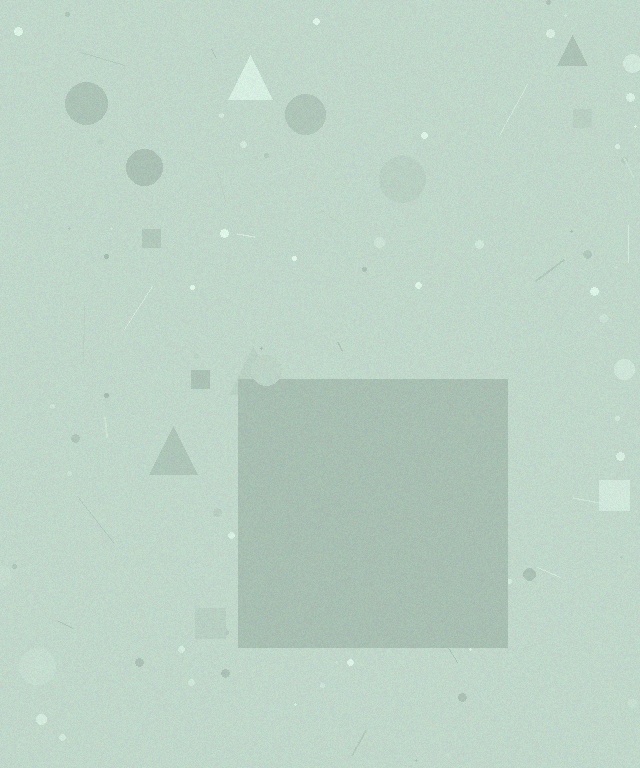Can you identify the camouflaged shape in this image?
The camouflaged shape is a square.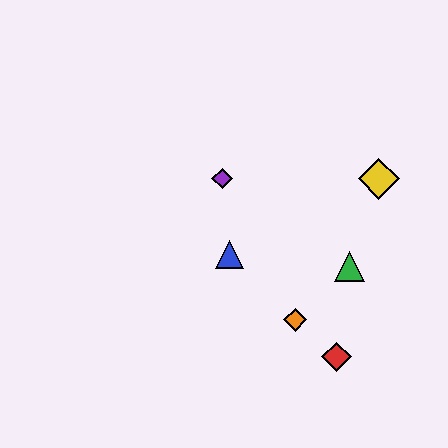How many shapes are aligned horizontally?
2 shapes (the yellow diamond, the purple diamond) are aligned horizontally.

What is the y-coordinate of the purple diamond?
The purple diamond is at y≈179.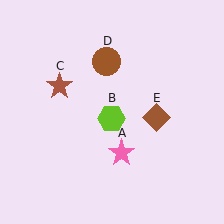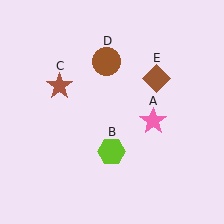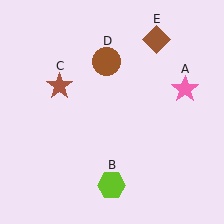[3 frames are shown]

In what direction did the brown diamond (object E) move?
The brown diamond (object E) moved up.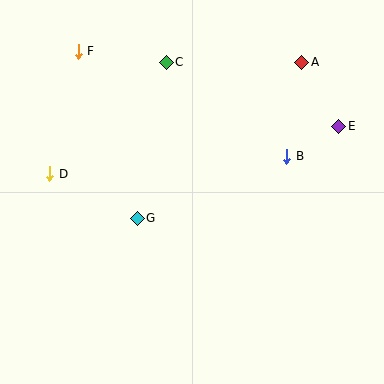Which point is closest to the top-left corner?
Point F is closest to the top-left corner.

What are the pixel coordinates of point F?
Point F is at (78, 51).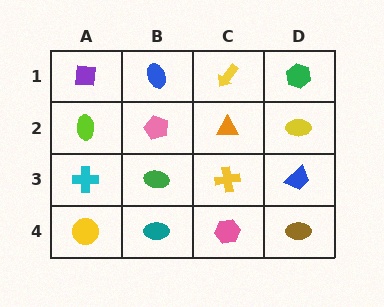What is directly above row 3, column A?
A lime ellipse.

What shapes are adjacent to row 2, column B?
A blue ellipse (row 1, column B), a green ellipse (row 3, column B), a lime ellipse (row 2, column A), an orange triangle (row 2, column C).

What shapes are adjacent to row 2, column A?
A purple square (row 1, column A), a cyan cross (row 3, column A), a pink pentagon (row 2, column B).